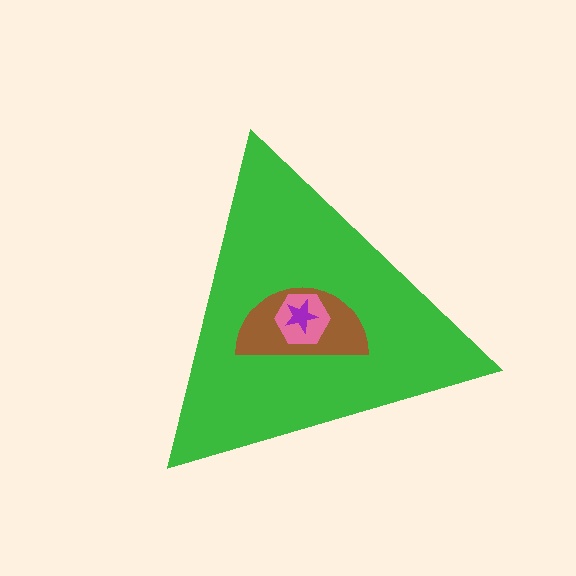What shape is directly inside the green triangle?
The brown semicircle.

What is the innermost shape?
The purple star.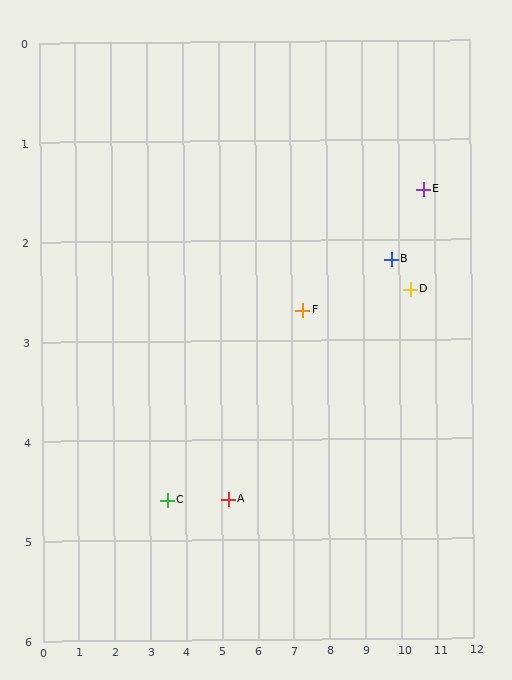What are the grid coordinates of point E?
Point E is at approximately (10.7, 1.5).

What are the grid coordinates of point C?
Point C is at approximately (3.5, 4.6).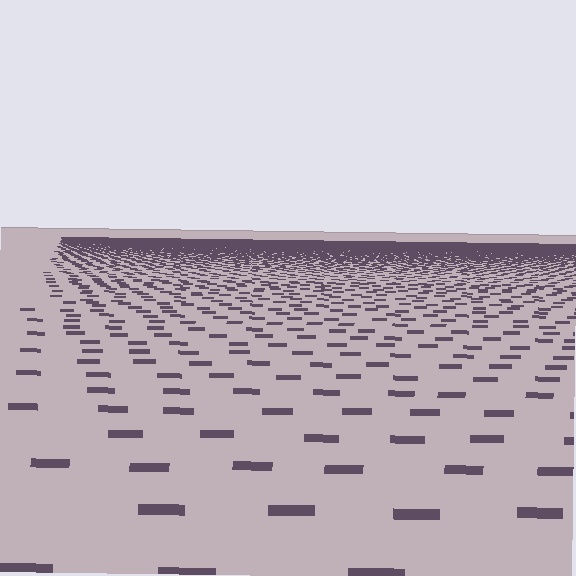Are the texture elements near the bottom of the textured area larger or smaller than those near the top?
Larger. Near the bottom, elements are closer to the viewer and appear at a bigger on-screen size.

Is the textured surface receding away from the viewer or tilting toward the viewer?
The surface is receding away from the viewer. Texture elements get smaller and denser toward the top.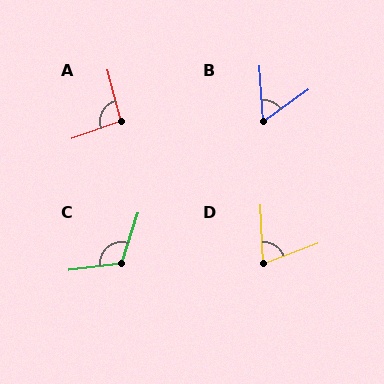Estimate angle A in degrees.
Approximately 95 degrees.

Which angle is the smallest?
B, at approximately 58 degrees.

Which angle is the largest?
C, at approximately 115 degrees.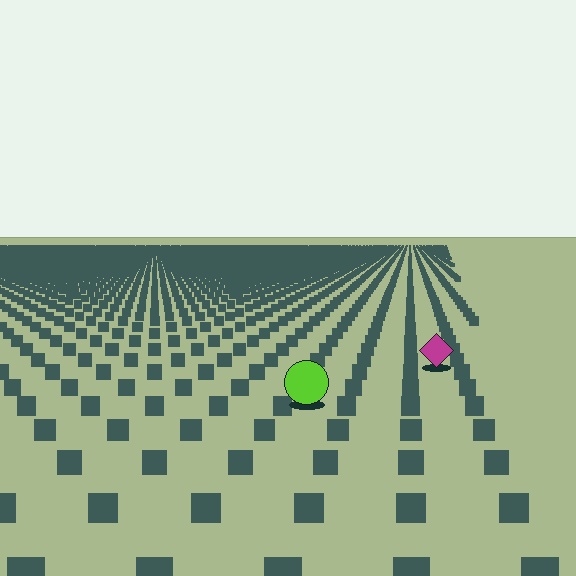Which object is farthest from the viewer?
The magenta diamond is farthest from the viewer. It appears smaller and the ground texture around it is denser.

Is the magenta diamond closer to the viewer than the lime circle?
No. The lime circle is closer — you can tell from the texture gradient: the ground texture is coarser near it.